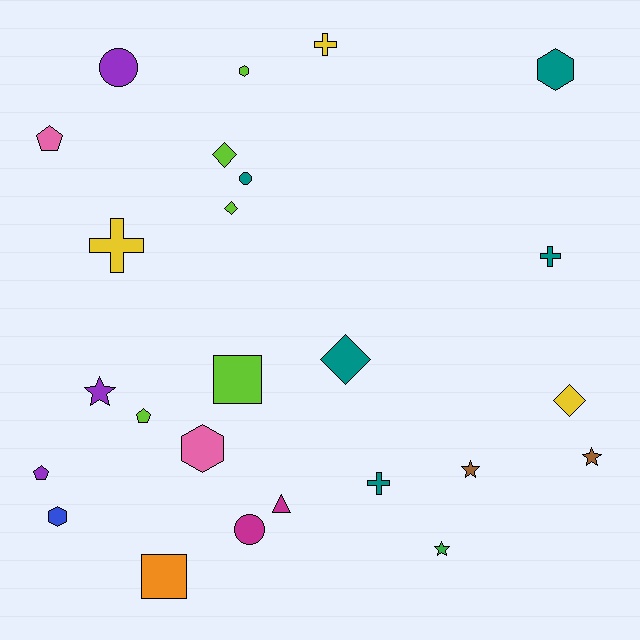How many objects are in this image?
There are 25 objects.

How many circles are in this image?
There are 3 circles.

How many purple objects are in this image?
There are 3 purple objects.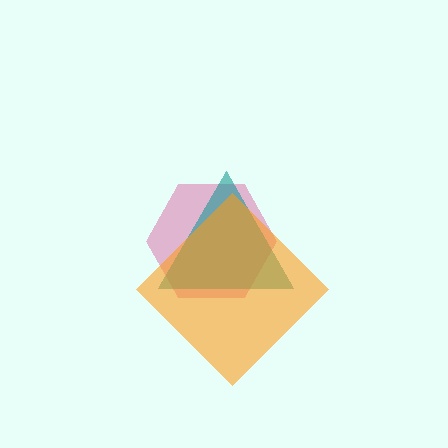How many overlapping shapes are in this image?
There are 3 overlapping shapes in the image.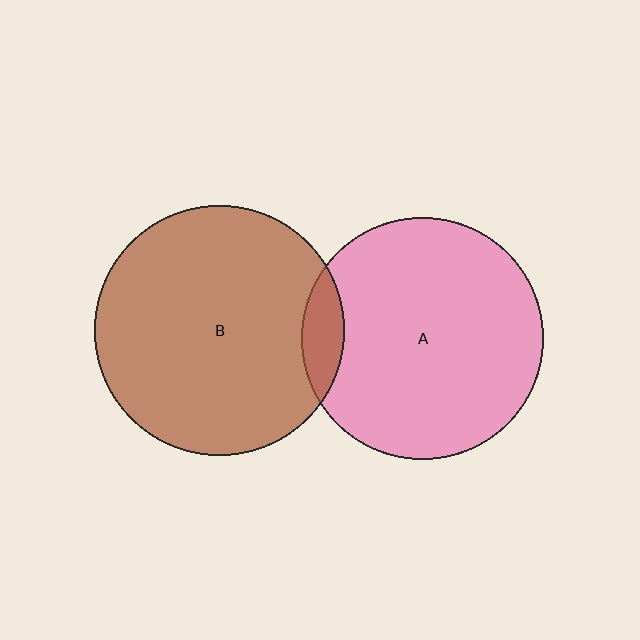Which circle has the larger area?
Circle B (brown).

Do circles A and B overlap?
Yes.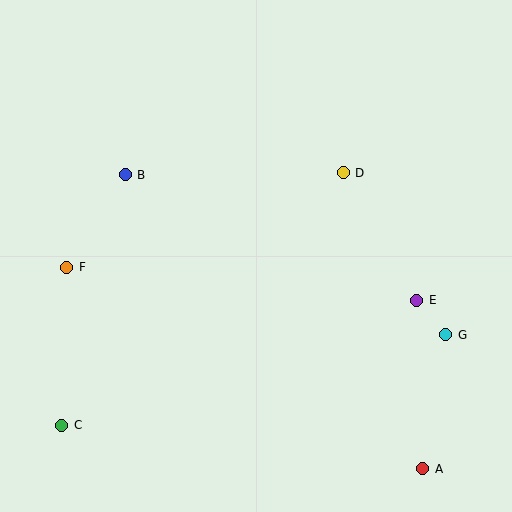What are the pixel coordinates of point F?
Point F is at (67, 267).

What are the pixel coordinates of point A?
Point A is at (423, 469).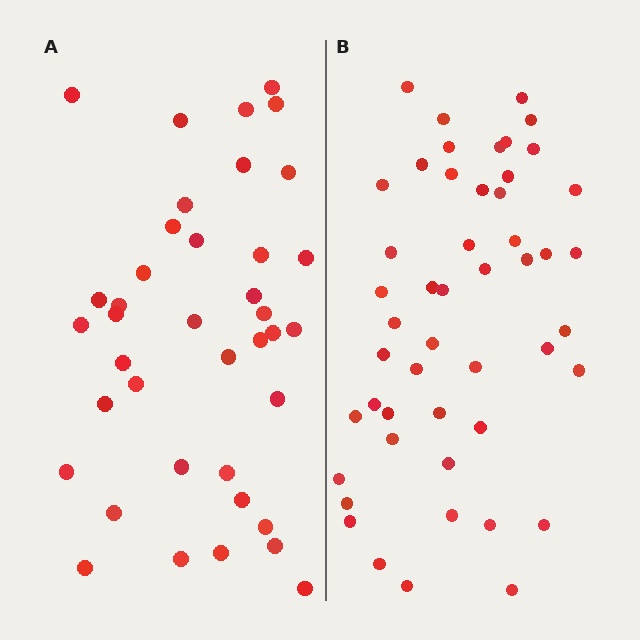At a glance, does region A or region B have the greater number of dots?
Region B (the right region) has more dots.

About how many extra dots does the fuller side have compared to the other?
Region B has roughly 10 or so more dots than region A.